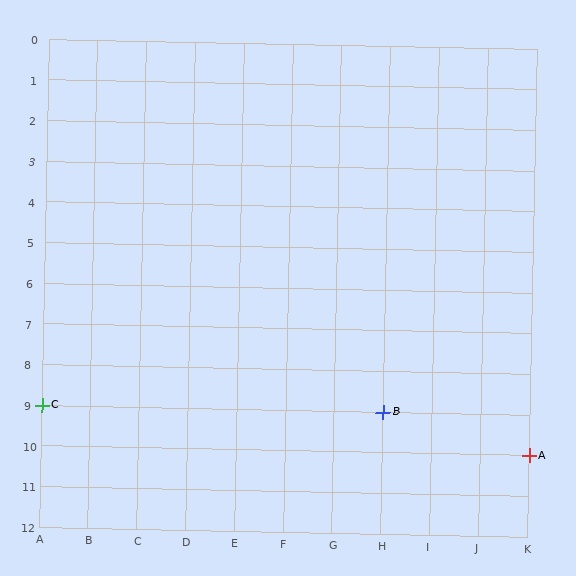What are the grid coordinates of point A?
Point A is at grid coordinates (K, 10).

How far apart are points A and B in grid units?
Points A and B are 3 columns and 1 row apart (about 3.2 grid units diagonally).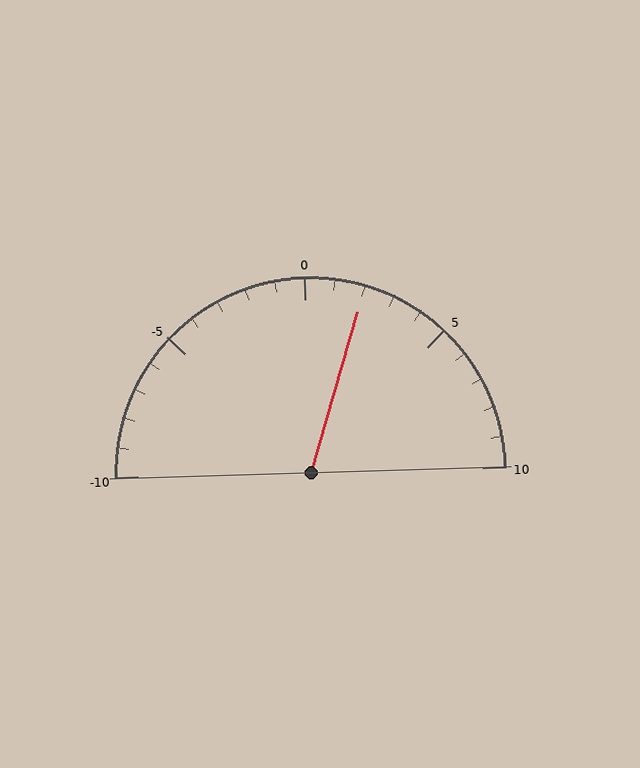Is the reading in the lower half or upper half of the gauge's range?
The reading is in the upper half of the range (-10 to 10).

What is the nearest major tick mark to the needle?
The nearest major tick mark is 0.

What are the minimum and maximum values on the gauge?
The gauge ranges from -10 to 10.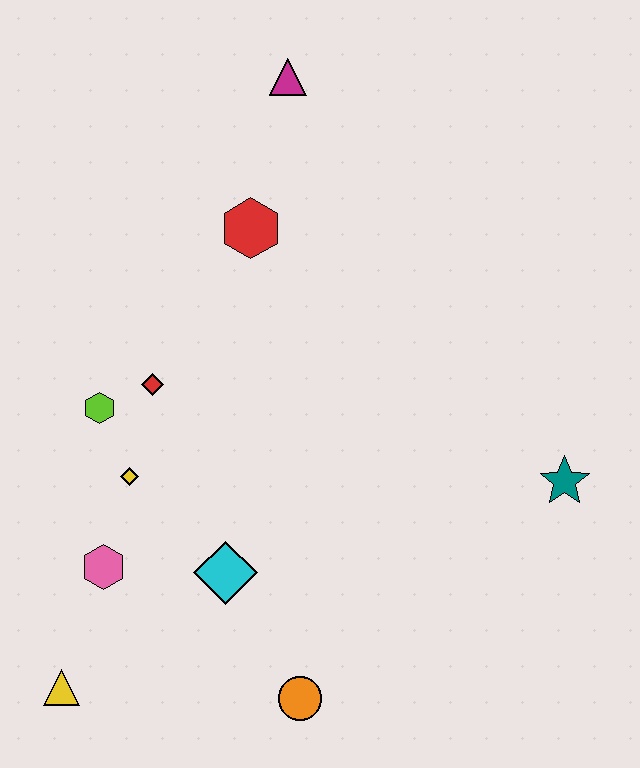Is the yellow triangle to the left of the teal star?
Yes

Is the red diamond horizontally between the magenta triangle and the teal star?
No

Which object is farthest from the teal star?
The yellow triangle is farthest from the teal star.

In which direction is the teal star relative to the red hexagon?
The teal star is to the right of the red hexagon.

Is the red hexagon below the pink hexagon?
No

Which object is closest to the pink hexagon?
The yellow diamond is closest to the pink hexagon.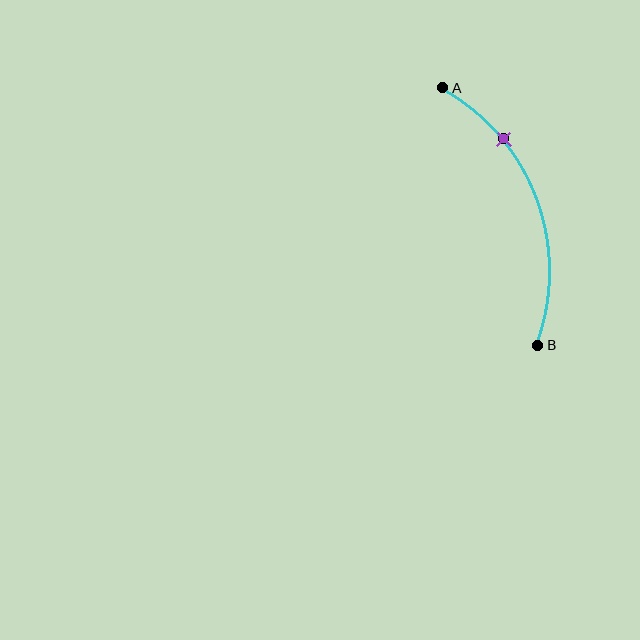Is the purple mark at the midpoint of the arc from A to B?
No. The purple mark lies on the arc but is closer to endpoint A. The arc midpoint would be at the point on the curve equidistant along the arc from both A and B.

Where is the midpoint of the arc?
The arc midpoint is the point on the curve farthest from the straight line joining A and B. It sits to the right of that line.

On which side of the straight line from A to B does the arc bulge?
The arc bulges to the right of the straight line connecting A and B.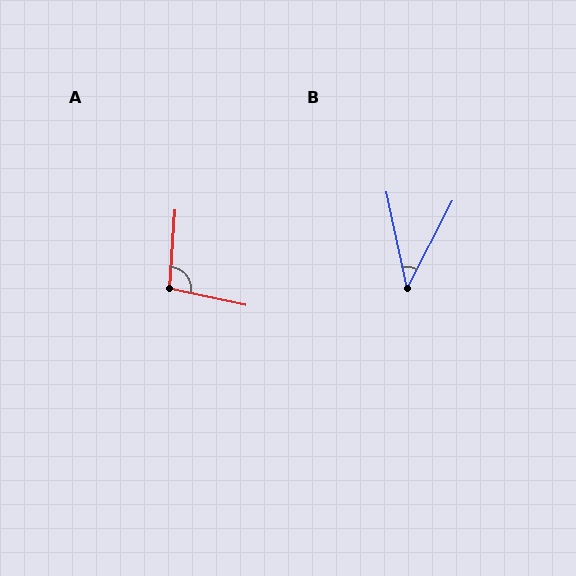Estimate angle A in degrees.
Approximately 98 degrees.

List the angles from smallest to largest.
B (39°), A (98°).